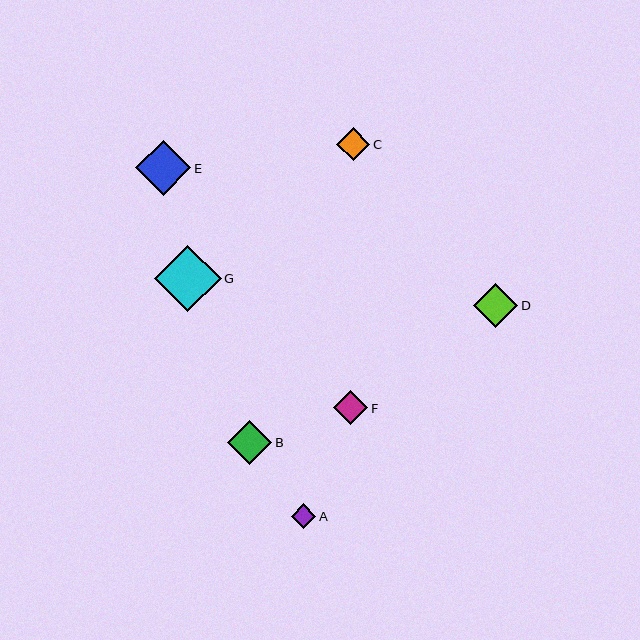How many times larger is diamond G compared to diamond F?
Diamond G is approximately 2.0 times the size of diamond F.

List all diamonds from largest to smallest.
From largest to smallest: G, E, B, D, F, C, A.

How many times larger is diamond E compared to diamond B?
Diamond E is approximately 1.2 times the size of diamond B.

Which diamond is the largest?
Diamond G is the largest with a size of approximately 67 pixels.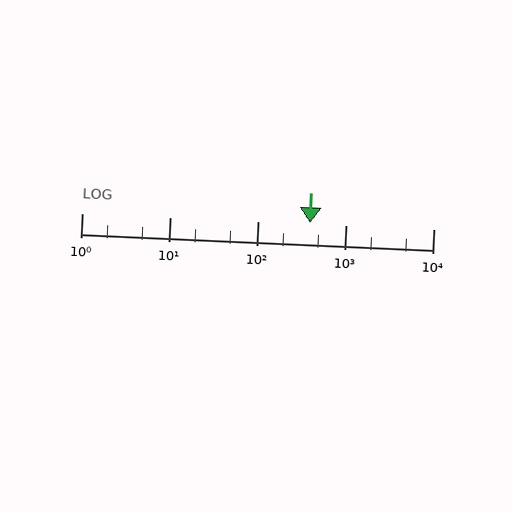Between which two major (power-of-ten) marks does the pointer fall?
The pointer is between 100 and 1000.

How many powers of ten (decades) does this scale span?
The scale spans 4 decades, from 1 to 10000.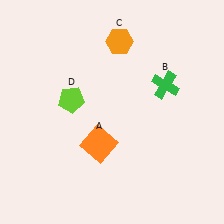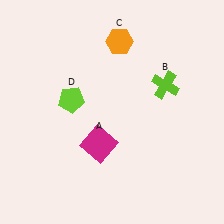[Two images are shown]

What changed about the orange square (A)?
In Image 1, A is orange. In Image 2, it changed to magenta.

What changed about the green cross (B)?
In Image 1, B is green. In Image 2, it changed to lime.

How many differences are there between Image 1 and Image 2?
There are 2 differences between the two images.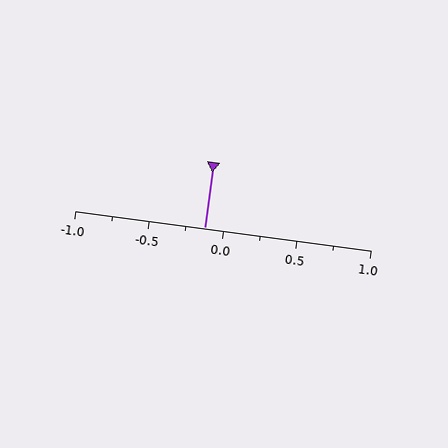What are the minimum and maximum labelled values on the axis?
The axis runs from -1.0 to 1.0.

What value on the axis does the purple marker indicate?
The marker indicates approximately -0.12.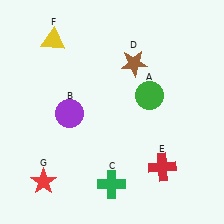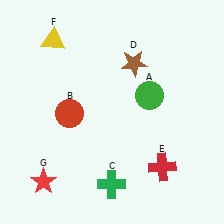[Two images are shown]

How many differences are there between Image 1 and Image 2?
There is 1 difference between the two images.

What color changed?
The circle (B) changed from purple in Image 1 to red in Image 2.